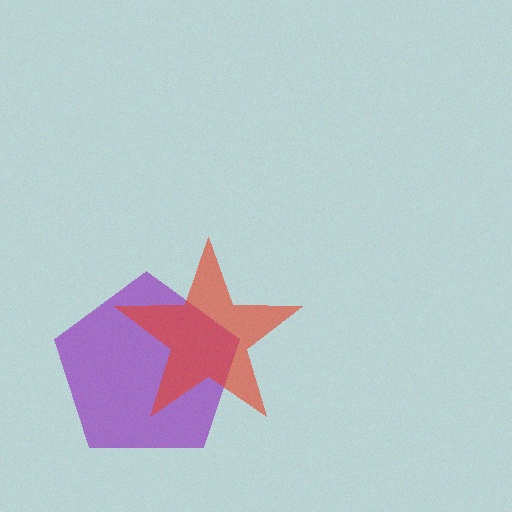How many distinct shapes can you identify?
There are 2 distinct shapes: a purple pentagon, a red star.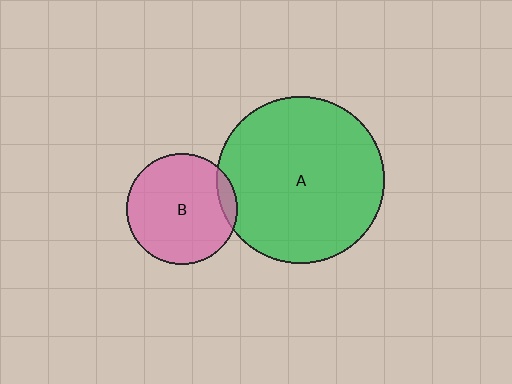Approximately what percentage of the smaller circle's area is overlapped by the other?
Approximately 10%.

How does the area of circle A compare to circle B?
Approximately 2.3 times.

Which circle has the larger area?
Circle A (green).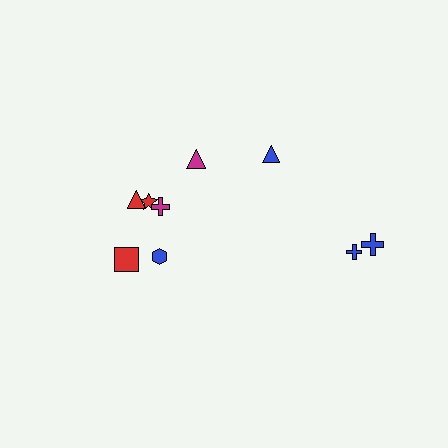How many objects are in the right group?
There are 3 objects.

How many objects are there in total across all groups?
There are 9 objects.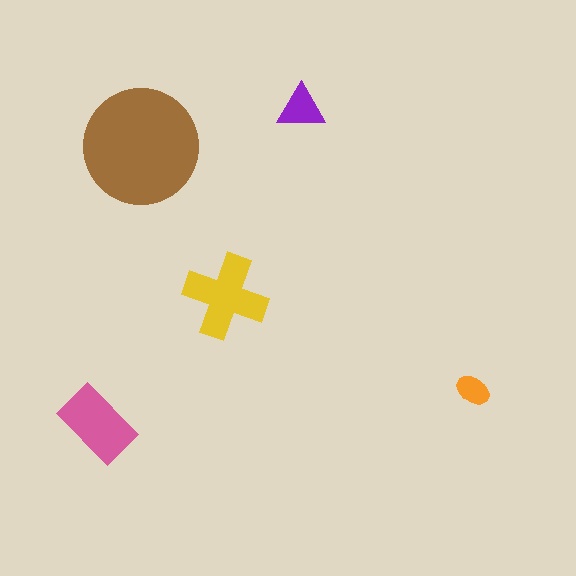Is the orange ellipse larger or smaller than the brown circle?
Smaller.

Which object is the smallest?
The orange ellipse.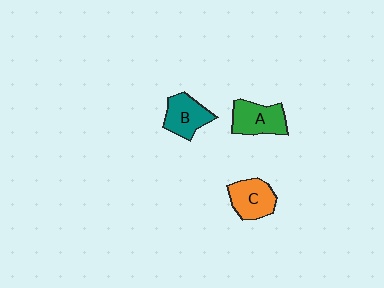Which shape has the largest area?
Shape A (green).